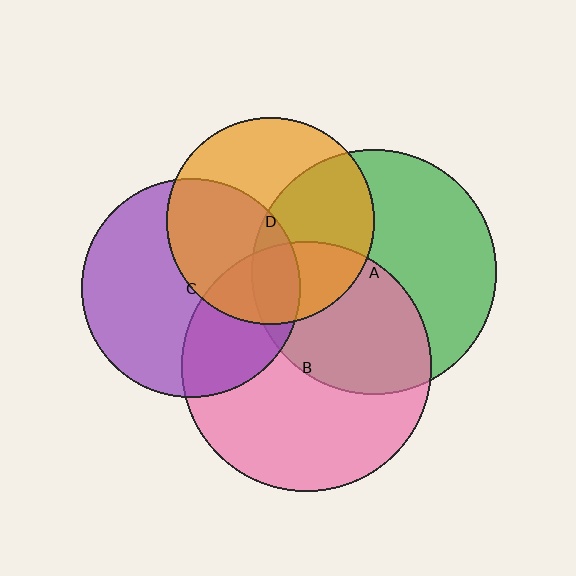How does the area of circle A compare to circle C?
Approximately 1.2 times.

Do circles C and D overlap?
Yes.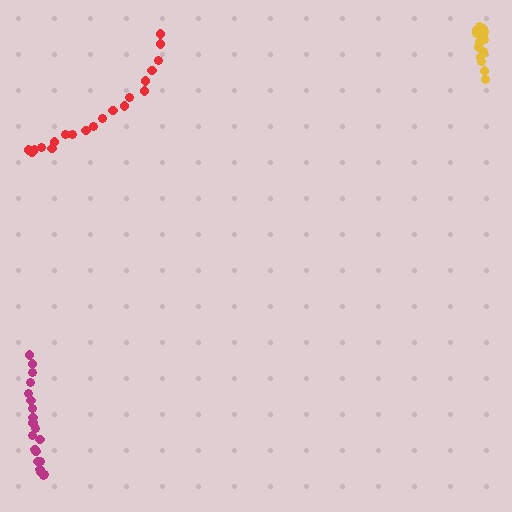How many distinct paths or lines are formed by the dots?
There are 3 distinct paths.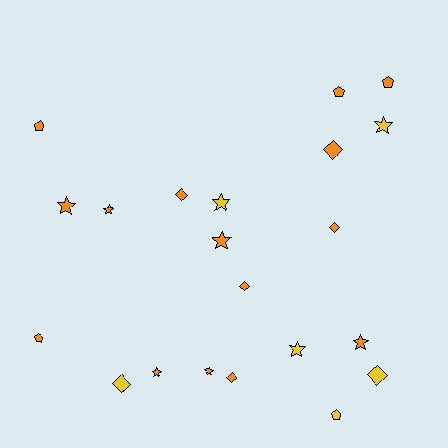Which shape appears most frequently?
Star, with 9 objects.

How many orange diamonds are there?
There are 5 orange diamonds.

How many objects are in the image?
There are 21 objects.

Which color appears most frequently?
Orange, with 15 objects.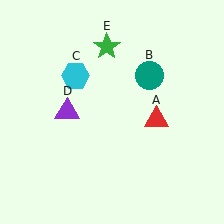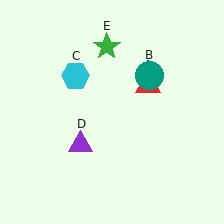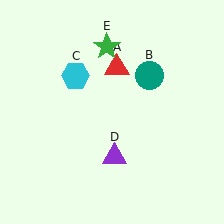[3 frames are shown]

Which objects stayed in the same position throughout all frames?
Teal circle (object B) and cyan hexagon (object C) and green star (object E) remained stationary.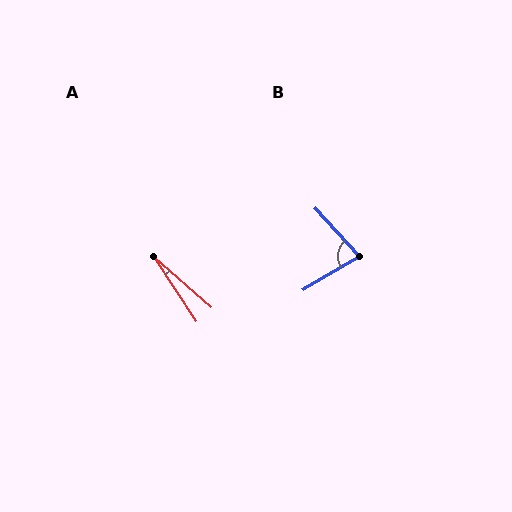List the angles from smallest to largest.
A (15°), B (78°).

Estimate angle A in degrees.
Approximately 15 degrees.